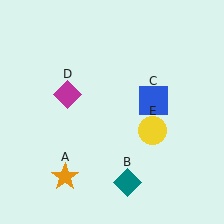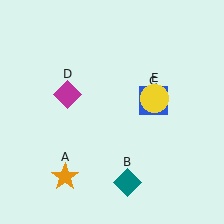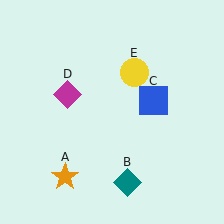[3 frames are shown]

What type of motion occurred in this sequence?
The yellow circle (object E) rotated counterclockwise around the center of the scene.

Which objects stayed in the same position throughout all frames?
Orange star (object A) and teal diamond (object B) and blue square (object C) and magenta diamond (object D) remained stationary.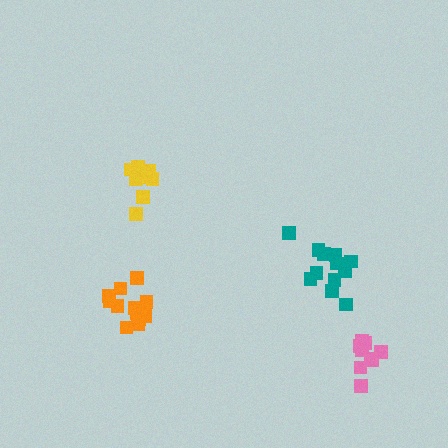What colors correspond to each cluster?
The clusters are colored: yellow, teal, pink, orange.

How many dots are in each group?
Group 1: 10 dots, Group 2: 12 dots, Group 3: 9 dots, Group 4: 12 dots (43 total).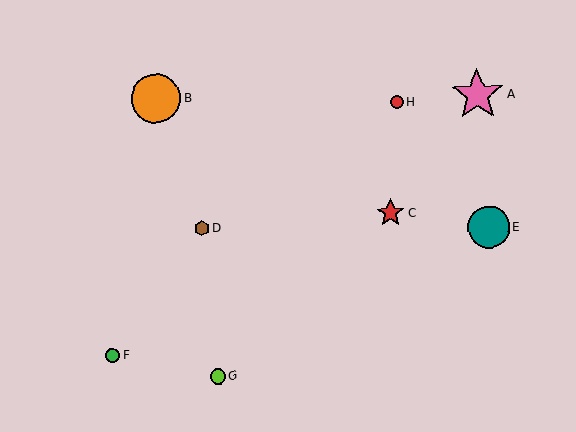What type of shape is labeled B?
Shape B is an orange circle.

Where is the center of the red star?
The center of the red star is at (390, 213).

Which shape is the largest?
The pink star (labeled A) is the largest.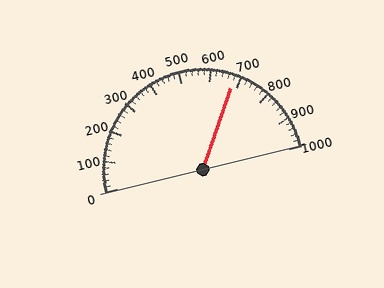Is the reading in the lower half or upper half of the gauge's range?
The reading is in the upper half of the range (0 to 1000).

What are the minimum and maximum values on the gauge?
The gauge ranges from 0 to 1000.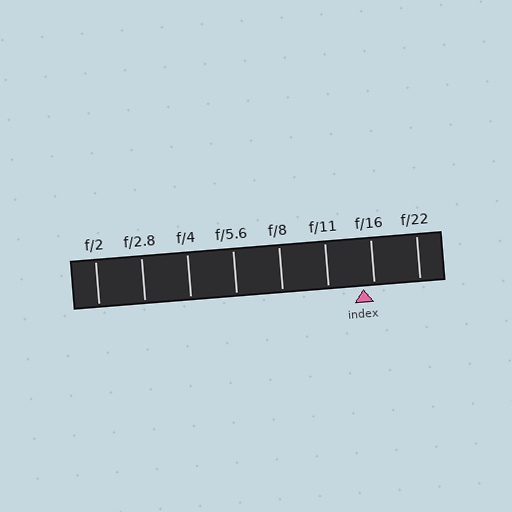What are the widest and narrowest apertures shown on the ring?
The widest aperture shown is f/2 and the narrowest is f/22.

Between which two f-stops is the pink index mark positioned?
The index mark is between f/11 and f/16.